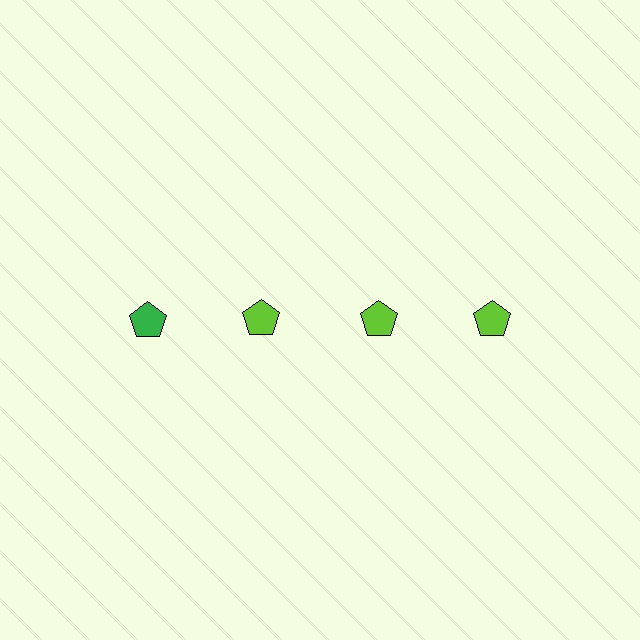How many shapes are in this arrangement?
There are 4 shapes arranged in a grid pattern.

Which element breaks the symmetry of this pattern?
The green pentagon in the top row, leftmost column breaks the symmetry. All other shapes are lime pentagons.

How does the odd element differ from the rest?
It has a different color: green instead of lime.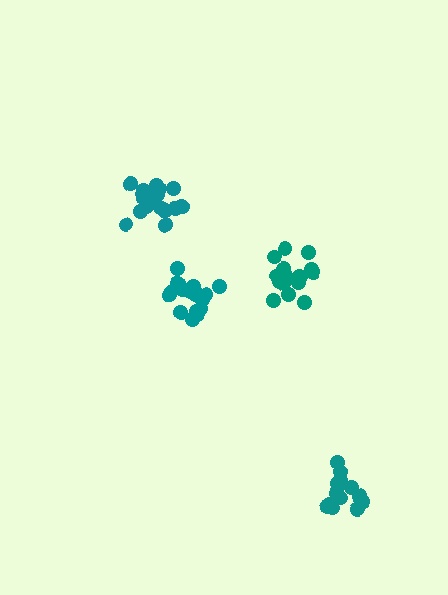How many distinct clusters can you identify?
There are 4 distinct clusters.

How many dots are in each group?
Group 1: 18 dots, Group 2: 15 dots, Group 3: 19 dots, Group 4: 18 dots (70 total).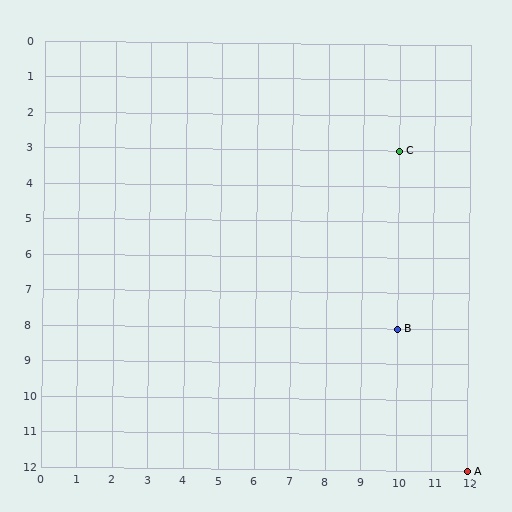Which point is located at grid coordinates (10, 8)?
Point B is at (10, 8).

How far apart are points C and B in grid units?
Points C and B are 5 rows apart.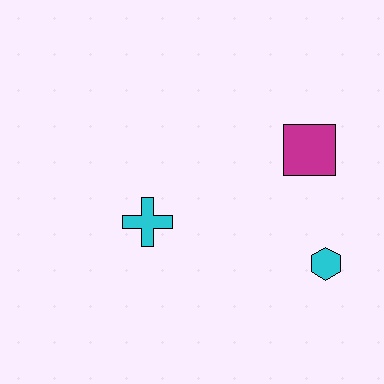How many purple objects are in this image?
There are no purple objects.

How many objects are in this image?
There are 3 objects.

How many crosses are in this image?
There is 1 cross.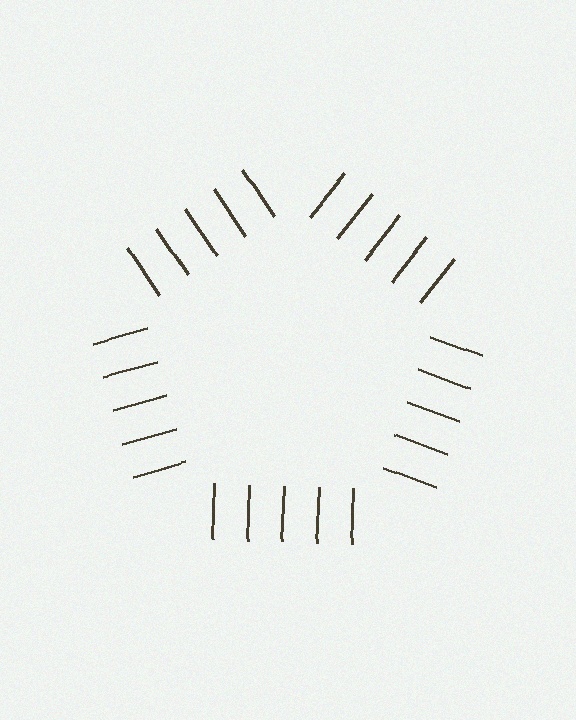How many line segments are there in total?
25 — 5 along each of the 5 edges.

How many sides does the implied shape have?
5 sides — the line-ends trace a pentagon.